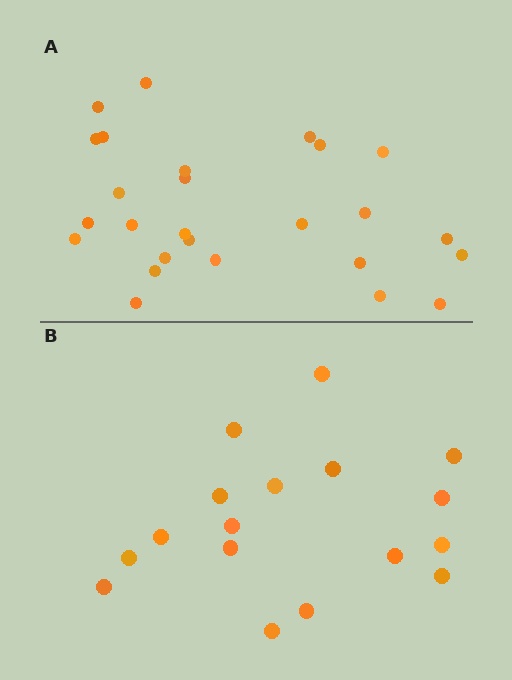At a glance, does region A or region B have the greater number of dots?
Region A (the top region) has more dots.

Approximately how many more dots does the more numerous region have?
Region A has roughly 8 or so more dots than region B.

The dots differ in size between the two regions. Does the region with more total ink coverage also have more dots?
No. Region B has more total ink coverage because its dots are larger, but region A actually contains more individual dots. Total area can be misleading — the number of items is what matters here.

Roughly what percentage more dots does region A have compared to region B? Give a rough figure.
About 55% more.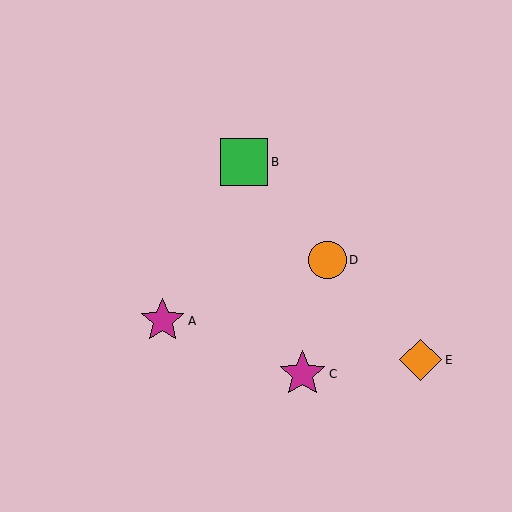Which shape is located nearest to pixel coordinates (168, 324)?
The magenta star (labeled A) at (163, 321) is nearest to that location.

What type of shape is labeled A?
Shape A is a magenta star.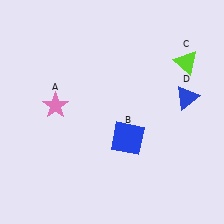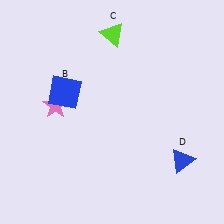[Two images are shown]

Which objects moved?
The objects that moved are: the blue square (B), the lime triangle (C), the blue triangle (D).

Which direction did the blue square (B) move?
The blue square (B) moved left.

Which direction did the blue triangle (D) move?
The blue triangle (D) moved down.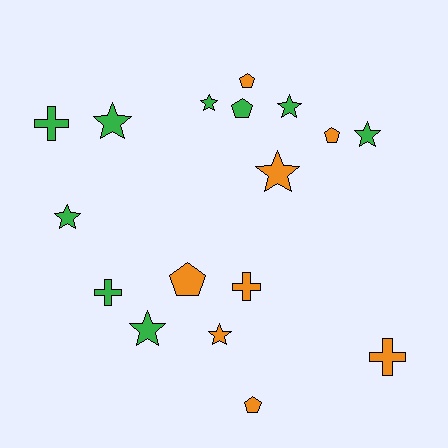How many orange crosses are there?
There are 2 orange crosses.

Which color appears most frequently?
Green, with 9 objects.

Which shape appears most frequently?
Star, with 8 objects.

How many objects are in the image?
There are 17 objects.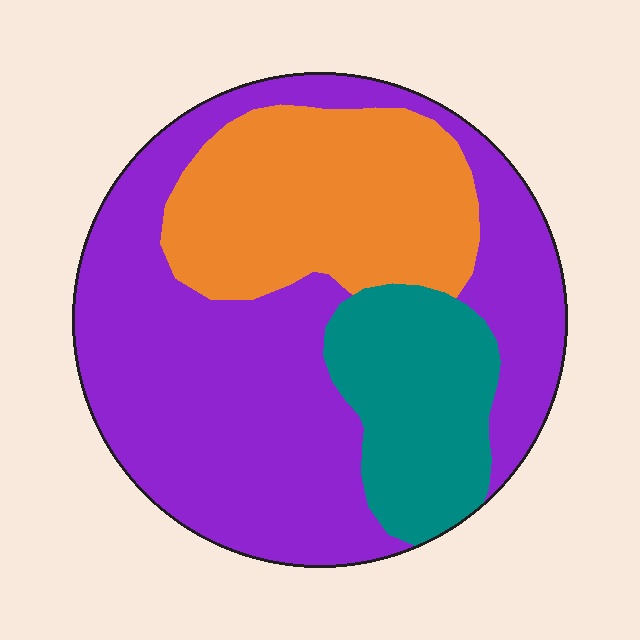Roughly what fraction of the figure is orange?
Orange takes up about one quarter (1/4) of the figure.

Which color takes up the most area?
Purple, at roughly 55%.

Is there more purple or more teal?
Purple.